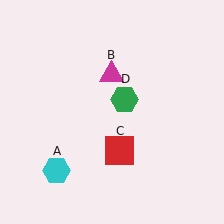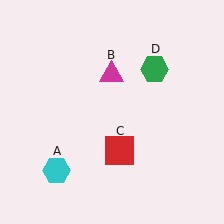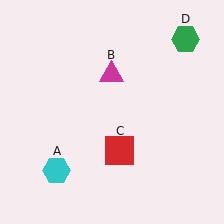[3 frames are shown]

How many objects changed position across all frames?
1 object changed position: green hexagon (object D).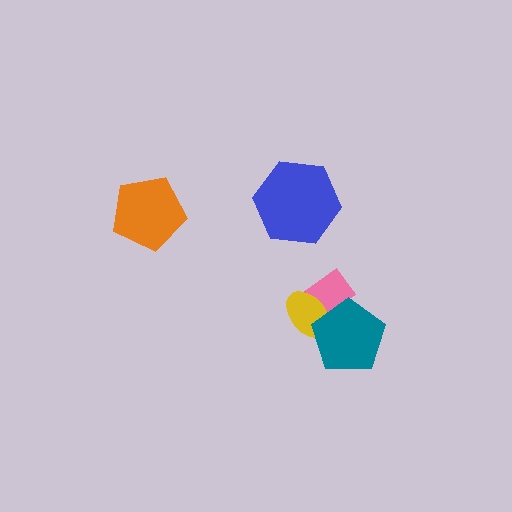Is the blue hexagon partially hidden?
No, no other shape covers it.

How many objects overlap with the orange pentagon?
0 objects overlap with the orange pentagon.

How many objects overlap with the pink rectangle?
2 objects overlap with the pink rectangle.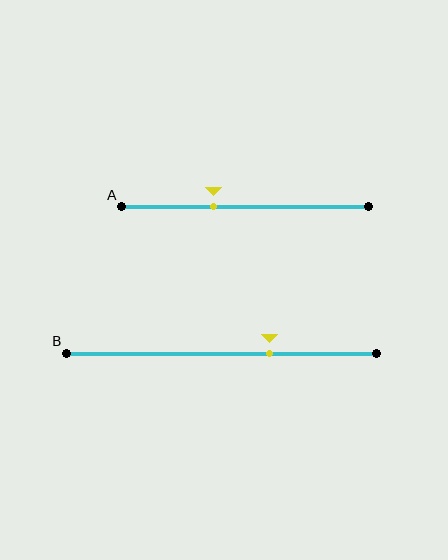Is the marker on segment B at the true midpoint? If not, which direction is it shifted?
No, the marker on segment B is shifted to the right by about 15% of the segment length.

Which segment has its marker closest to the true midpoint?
Segment A has its marker closest to the true midpoint.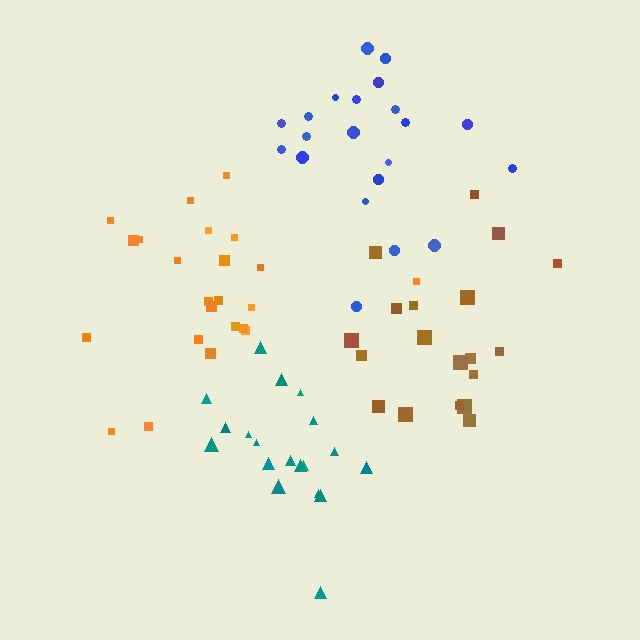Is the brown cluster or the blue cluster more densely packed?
Brown.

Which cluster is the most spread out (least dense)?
Blue.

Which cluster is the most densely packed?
Brown.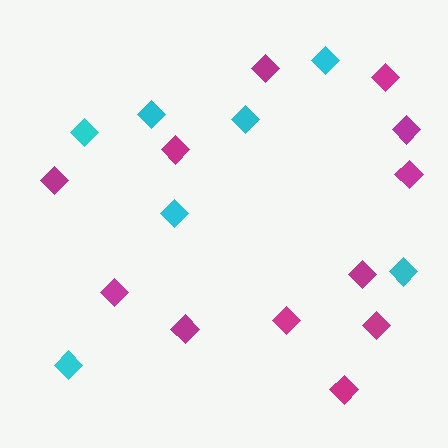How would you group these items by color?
There are 2 groups: one group of cyan diamonds (7) and one group of magenta diamonds (12).